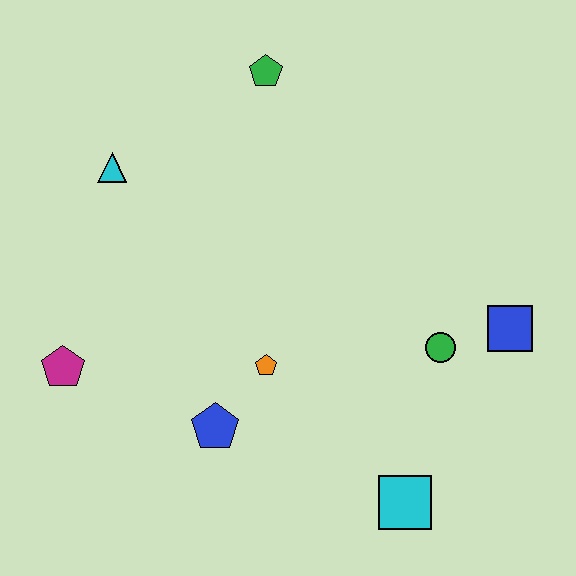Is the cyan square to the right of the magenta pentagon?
Yes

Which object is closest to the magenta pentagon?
The blue pentagon is closest to the magenta pentagon.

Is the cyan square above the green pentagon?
No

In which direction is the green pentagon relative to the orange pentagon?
The green pentagon is above the orange pentagon.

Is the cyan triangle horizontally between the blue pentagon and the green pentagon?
No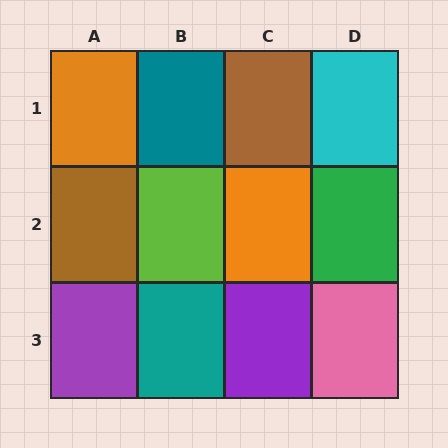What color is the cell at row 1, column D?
Cyan.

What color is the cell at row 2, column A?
Brown.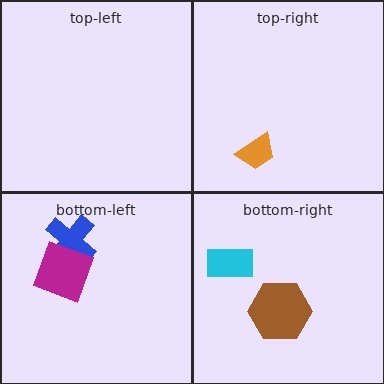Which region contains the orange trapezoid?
The top-right region.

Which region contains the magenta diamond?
The bottom-left region.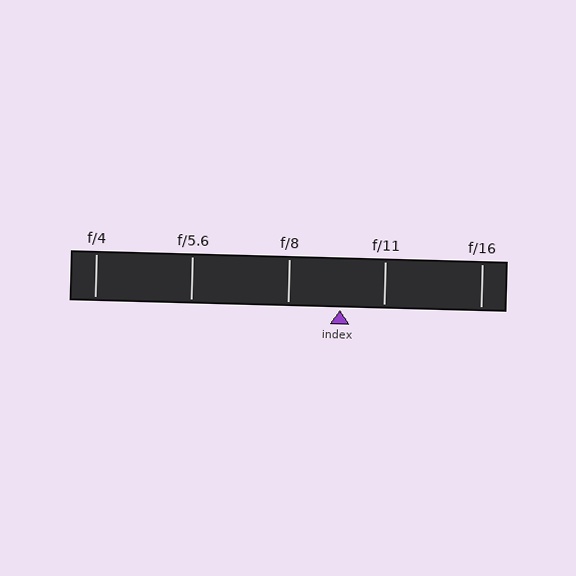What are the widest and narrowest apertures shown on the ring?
The widest aperture shown is f/4 and the narrowest is f/16.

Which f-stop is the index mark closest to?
The index mark is closest to f/11.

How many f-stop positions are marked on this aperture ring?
There are 5 f-stop positions marked.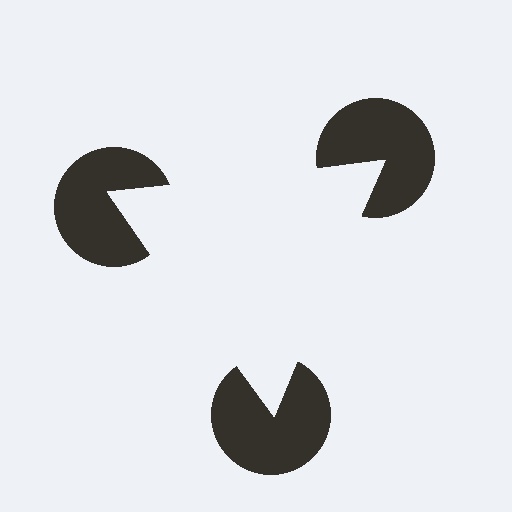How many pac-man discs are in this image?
There are 3 — one at each vertex of the illusory triangle.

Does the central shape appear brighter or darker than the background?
It typically appears slightly brighter than the background, even though no actual brightness change is drawn.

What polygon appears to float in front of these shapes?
An illusory triangle — its edges are inferred from the aligned wedge cuts in the pac-man discs, not physically drawn.